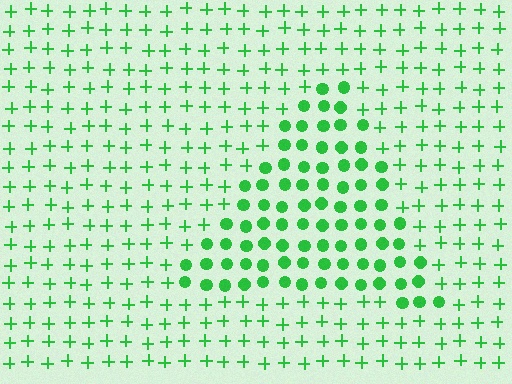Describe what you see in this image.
The image is filled with small green elements arranged in a uniform grid. A triangle-shaped region contains circles, while the surrounding area contains plus signs. The boundary is defined purely by the change in element shape.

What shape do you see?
I see a triangle.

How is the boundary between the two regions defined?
The boundary is defined by a change in element shape: circles inside vs. plus signs outside. All elements share the same color and spacing.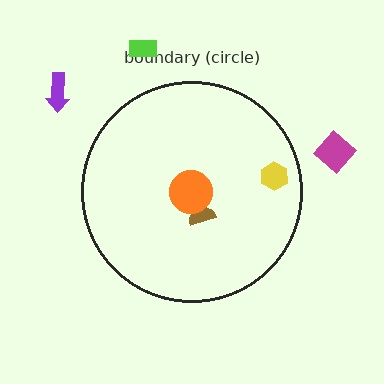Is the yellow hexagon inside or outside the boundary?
Inside.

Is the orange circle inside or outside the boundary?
Inside.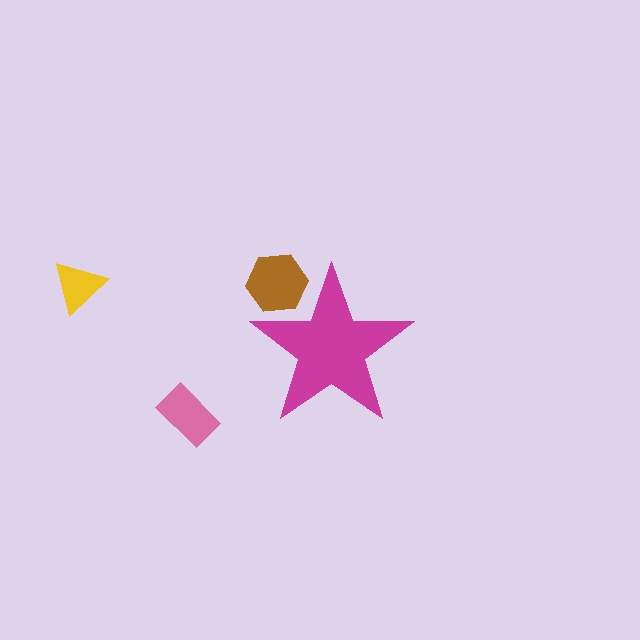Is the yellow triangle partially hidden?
No, the yellow triangle is fully visible.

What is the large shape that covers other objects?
A magenta star.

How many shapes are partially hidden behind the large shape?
1 shape is partially hidden.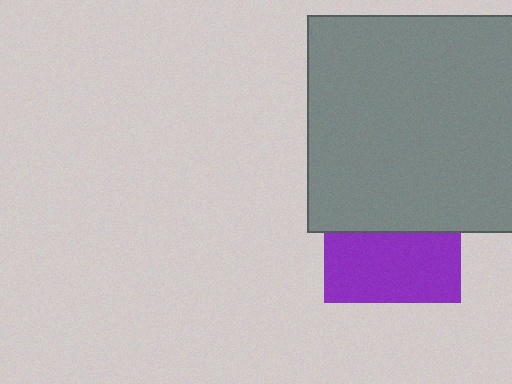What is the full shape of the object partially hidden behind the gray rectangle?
The partially hidden object is a purple square.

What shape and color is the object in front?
The object in front is a gray rectangle.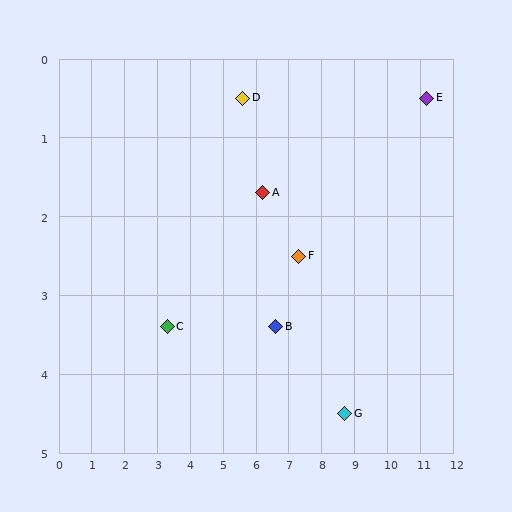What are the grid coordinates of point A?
Point A is at approximately (6.2, 1.7).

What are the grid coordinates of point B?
Point B is at approximately (6.6, 3.4).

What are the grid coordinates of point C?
Point C is at approximately (3.3, 3.4).